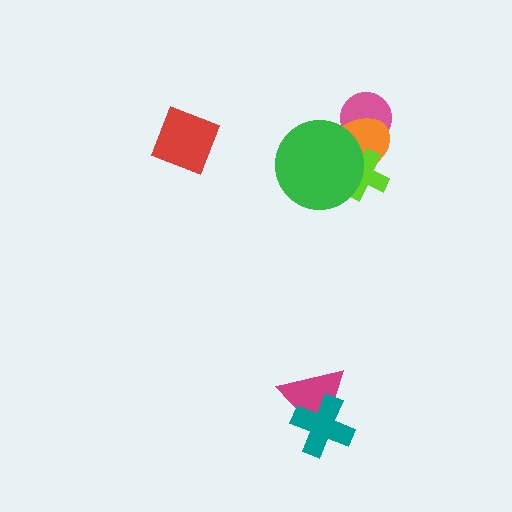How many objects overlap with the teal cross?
1 object overlaps with the teal cross.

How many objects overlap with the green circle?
2 objects overlap with the green circle.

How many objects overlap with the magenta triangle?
1 object overlaps with the magenta triangle.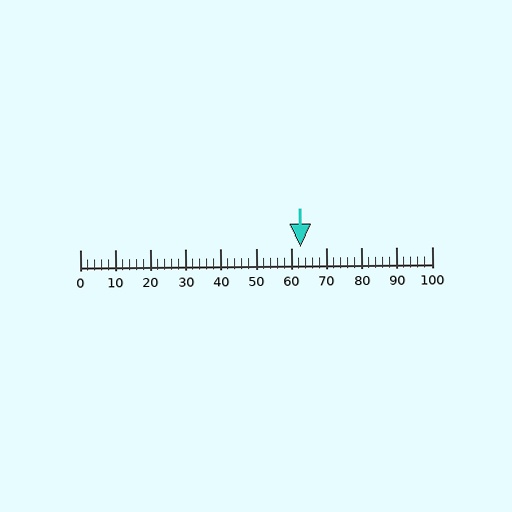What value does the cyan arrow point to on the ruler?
The cyan arrow points to approximately 63.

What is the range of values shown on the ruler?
The ruler shows values from 0 to 100.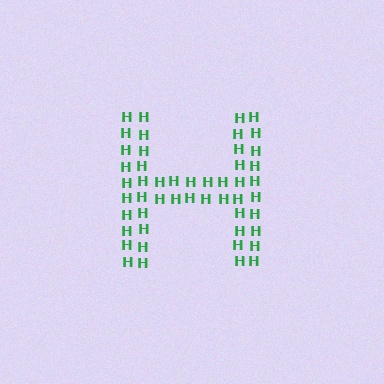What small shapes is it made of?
It is made of small letter H's.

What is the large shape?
The large shape is the letter H.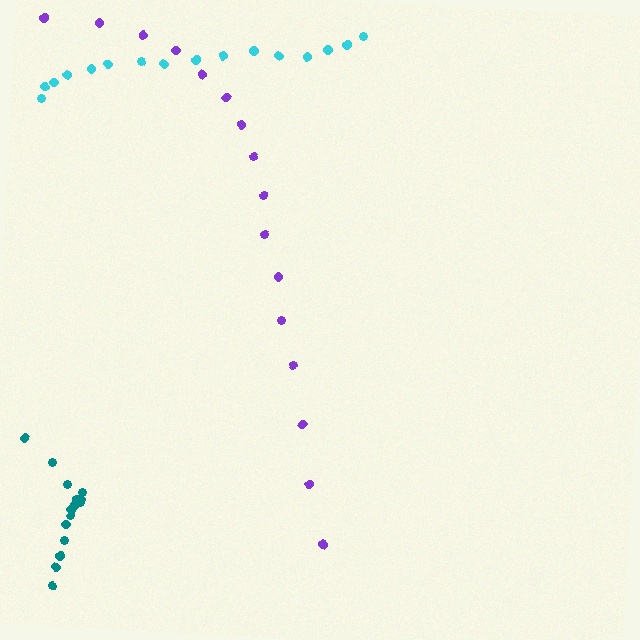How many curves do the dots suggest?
There are 3 distinct paths.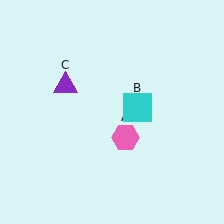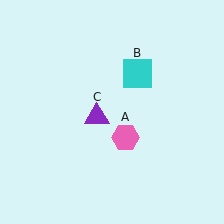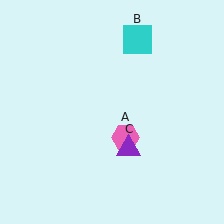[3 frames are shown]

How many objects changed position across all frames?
2 objects changed position: cyan square (object B), purple triangle (object C).